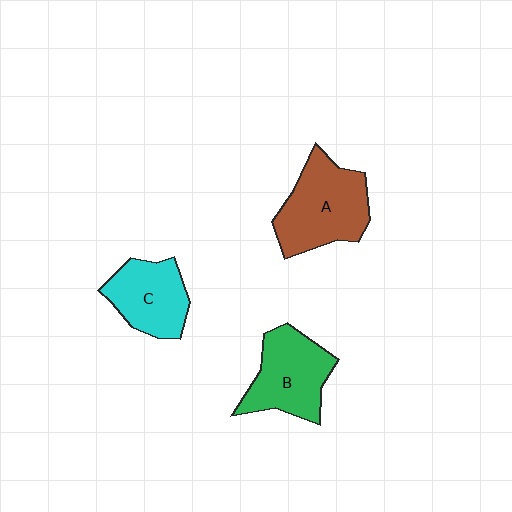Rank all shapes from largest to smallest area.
From largest to smallest: A (brown), B (green), C (cyan).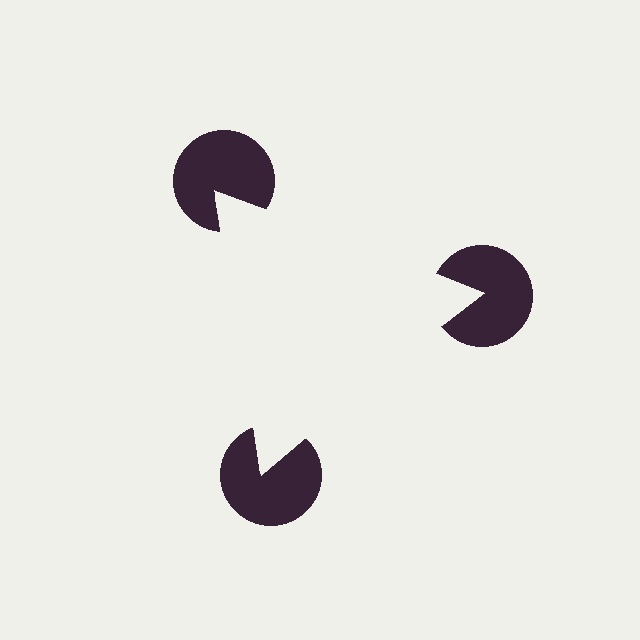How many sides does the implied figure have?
3 sides.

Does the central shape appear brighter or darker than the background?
It typically appears slightly brighter than the background, even though no actual brightness change is drawn.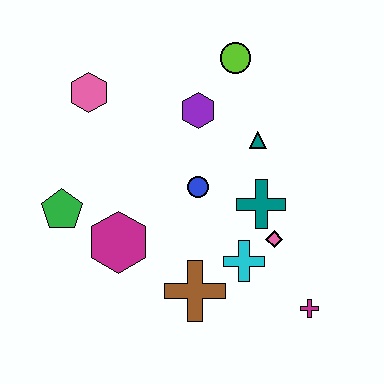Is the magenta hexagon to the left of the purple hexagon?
Yes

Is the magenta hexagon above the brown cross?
Yes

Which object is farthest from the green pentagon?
The magenta cross is farthest from the green pentagon.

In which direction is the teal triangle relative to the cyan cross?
The teal triangle is above the cyan cross.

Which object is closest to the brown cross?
The cyan cross is closest to the brown cross.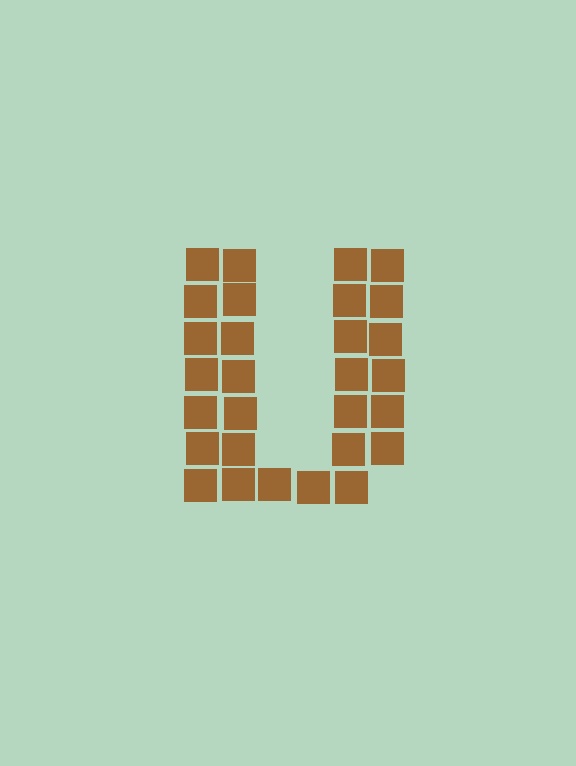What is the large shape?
The large shape is the letter U.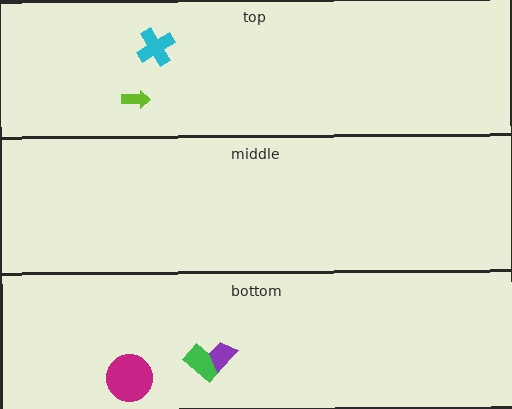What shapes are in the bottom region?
The green rectangle, the magenta circle, the purple trapezoid.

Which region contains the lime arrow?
The top region.